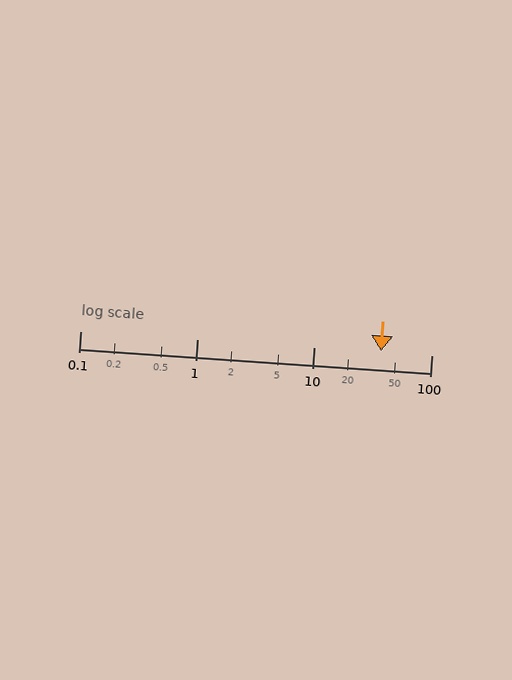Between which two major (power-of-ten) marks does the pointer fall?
The pointer is between 10 and 100.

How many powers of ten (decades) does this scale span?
The scale spans 3 decades, from 0.1 to 100.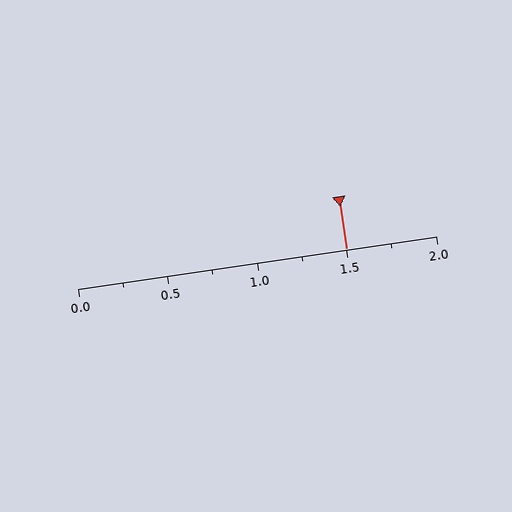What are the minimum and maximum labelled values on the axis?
The axis runs from 0.0 to 2.0.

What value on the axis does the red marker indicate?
The marker indicates approximately 1.5.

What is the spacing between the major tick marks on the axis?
The major ticks are spaced 0.5 apart.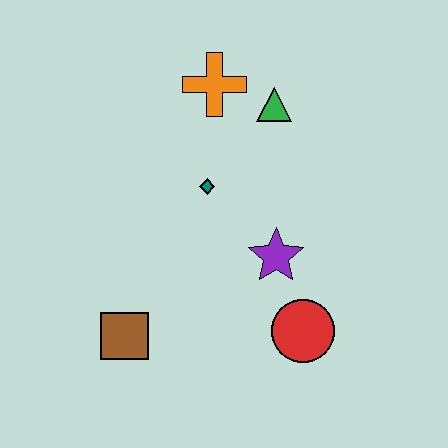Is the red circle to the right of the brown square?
Yes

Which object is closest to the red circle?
The purple star is closest to the red circle.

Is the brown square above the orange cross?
No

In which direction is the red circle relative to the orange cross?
The red circle is below the orange cross.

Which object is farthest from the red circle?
The orange cross is farthest from the red circle.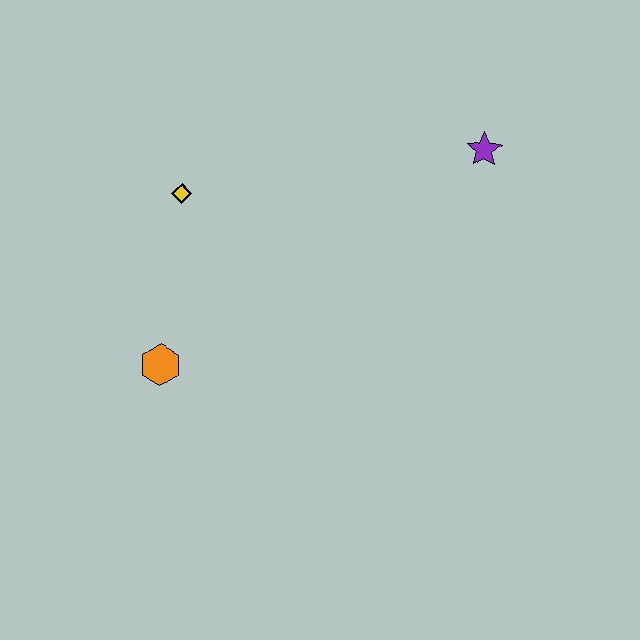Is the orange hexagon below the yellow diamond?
Yes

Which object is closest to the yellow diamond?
The orange hexagon is closest to the yellow diamond.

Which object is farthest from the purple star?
The orange hexagon is farthest from the purple star.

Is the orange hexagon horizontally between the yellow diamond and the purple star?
No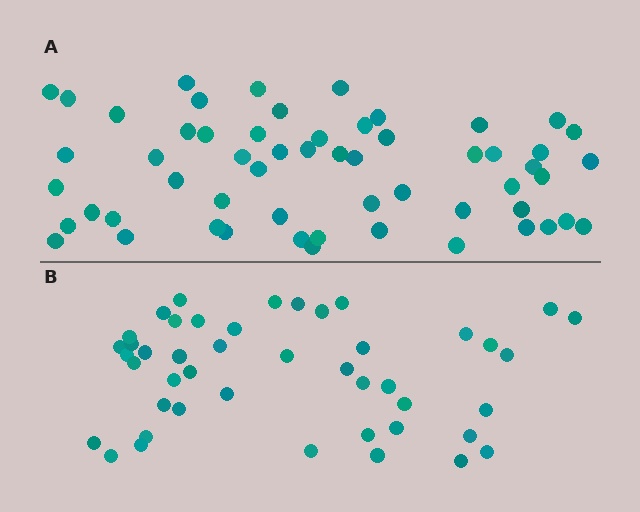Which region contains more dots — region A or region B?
Region A (the top region) has more dots.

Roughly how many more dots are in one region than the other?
Region A has roughly 12 or so more dots than region B.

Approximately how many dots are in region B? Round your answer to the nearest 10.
About 40 dots. (The exact count is 45, which rounds to 40.)